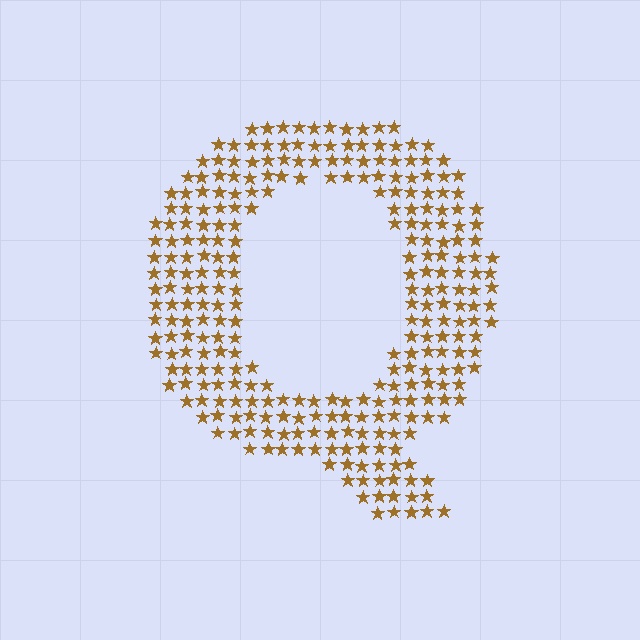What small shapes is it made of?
It is made of small stars.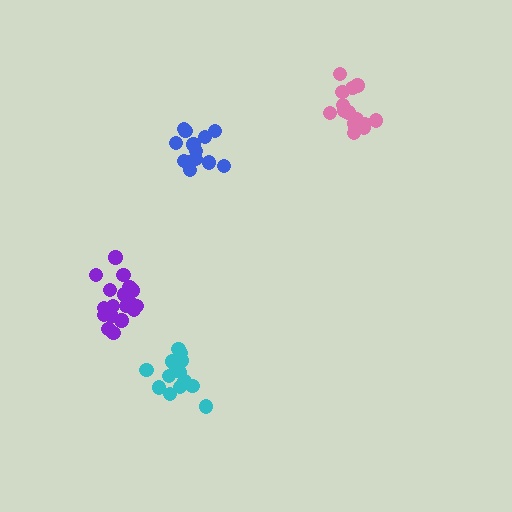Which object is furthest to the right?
The pink cluster is rightmost.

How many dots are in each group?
Group 1: 14 dots, Group 2: 14 dots, Group 3: 19 dots, Group 4: 16 dots (63 total).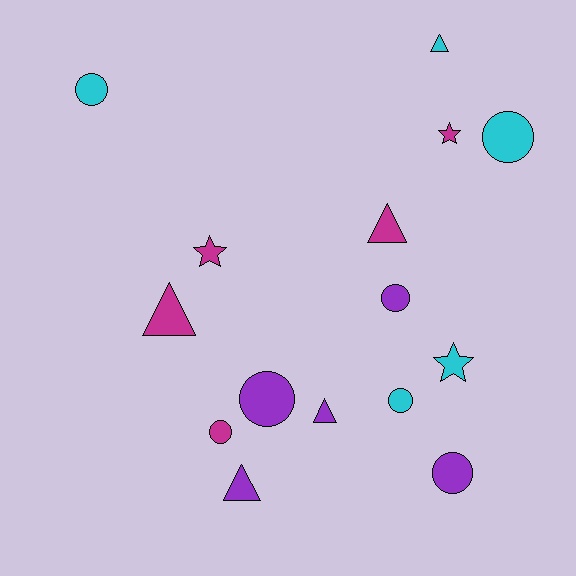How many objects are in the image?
There are 15 objects.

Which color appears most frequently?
Cyan, with 5 objects.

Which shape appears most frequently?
Circle, with 7 objects.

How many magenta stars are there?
There are 2 magenta stars.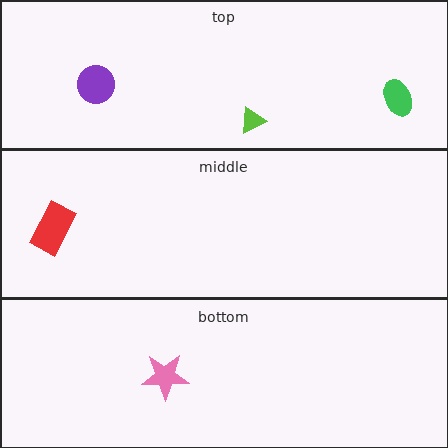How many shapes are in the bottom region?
1.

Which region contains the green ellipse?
The top region.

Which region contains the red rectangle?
The middle region.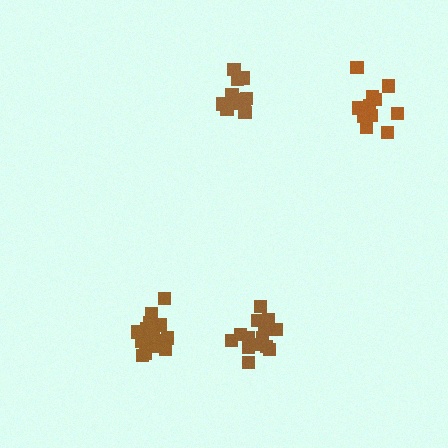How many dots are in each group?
Group 1: 11 dots, Group 2: 12 dots, Group 3: 14 dots, Group 4: 16 dots (53 total).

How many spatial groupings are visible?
There are 4 spatial groupings.